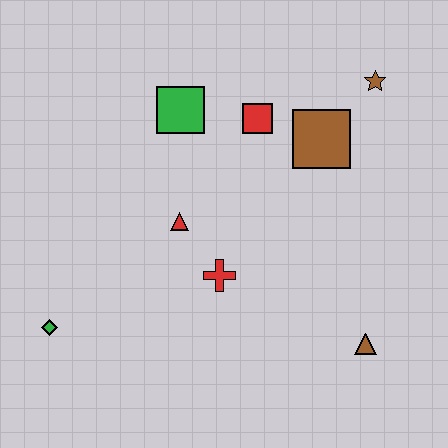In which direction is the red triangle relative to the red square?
The red triangle is below the red square.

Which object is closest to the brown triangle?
The red cross is closest to the brown triangle.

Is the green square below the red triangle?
No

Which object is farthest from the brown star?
The green diamond is farthest from the brown star.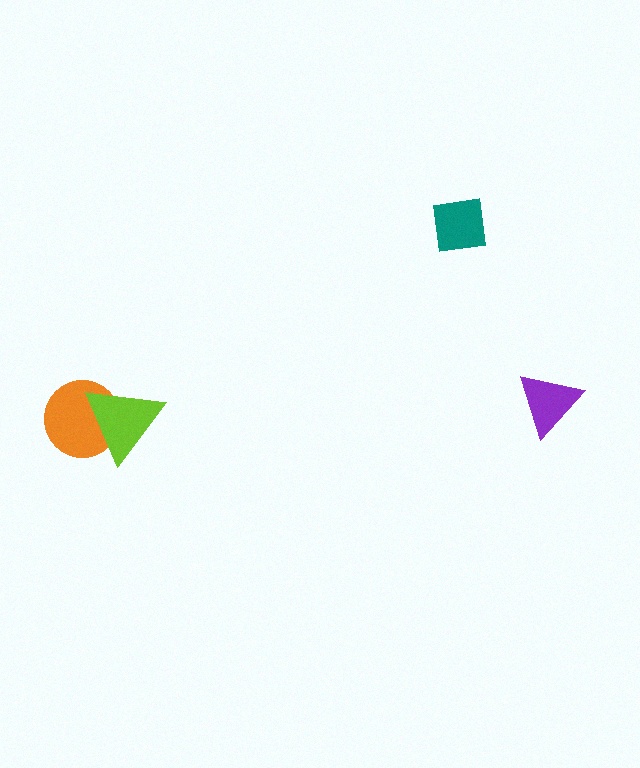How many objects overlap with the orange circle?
1 object overlaps with the orange circle.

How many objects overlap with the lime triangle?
1 object overlaps with the lime triangle.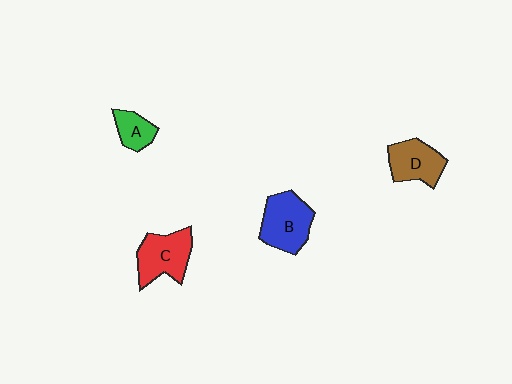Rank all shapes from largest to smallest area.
From largest to smallest: B (blue), C (red), D (brown), A (green).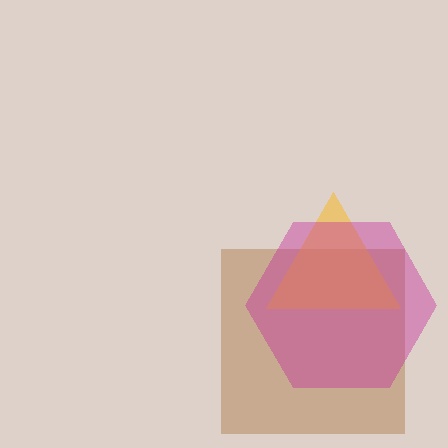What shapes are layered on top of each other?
The layered shapes are: a brown square, a yellow triangle, a magenta hexagon.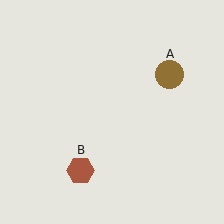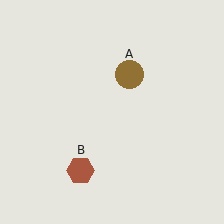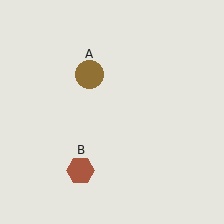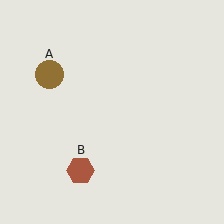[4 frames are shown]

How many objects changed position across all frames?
1 object changed position: brown circle (object A).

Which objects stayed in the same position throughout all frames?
Brown hexagon (object B) remained stationary.